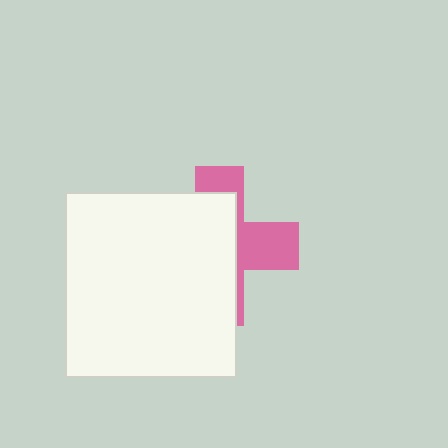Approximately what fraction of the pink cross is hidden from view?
Roughly 64% of the pink cross is hidden behind the white rectangle.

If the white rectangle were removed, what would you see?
You would see the complete pink cross.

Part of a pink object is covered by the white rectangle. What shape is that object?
It is a cross.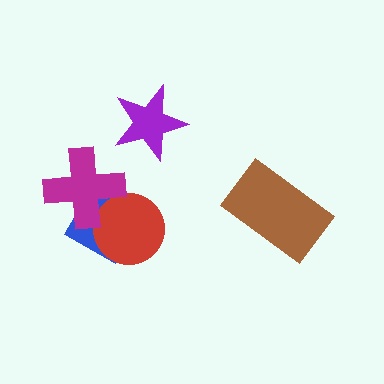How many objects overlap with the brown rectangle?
0 objects overlap with the brown rectangle.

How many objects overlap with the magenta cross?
2 objects overlap with the magenta cross.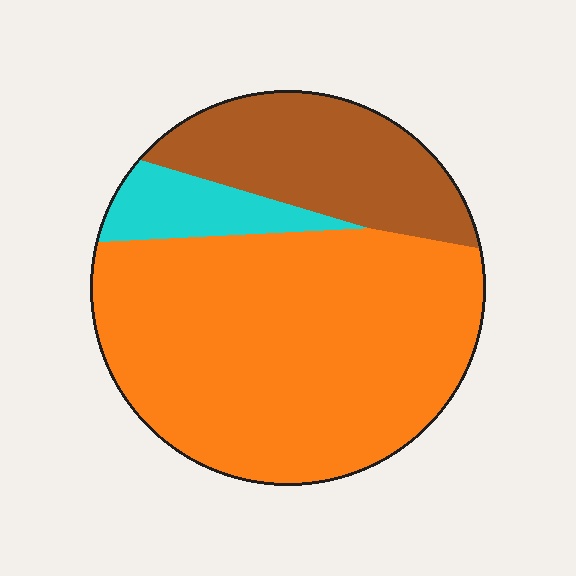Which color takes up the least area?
Cyan, at roughly 10%.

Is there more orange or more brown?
Orange.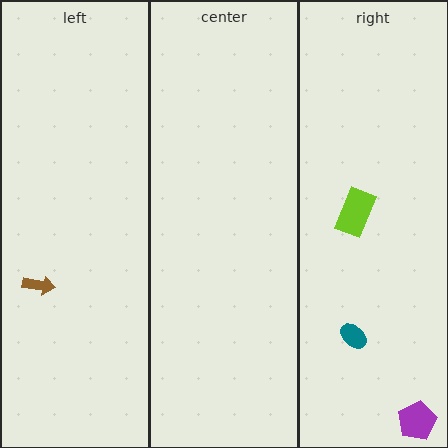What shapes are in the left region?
The brown arrow.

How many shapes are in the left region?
1.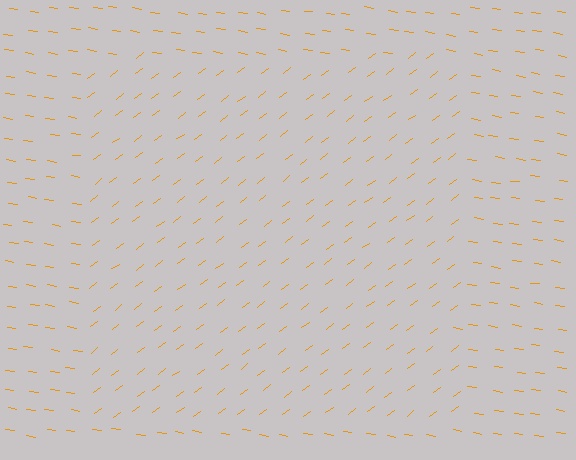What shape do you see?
I see a rectangle.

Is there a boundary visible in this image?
Yes, there is a texture boundary formed by a change in line orientation.